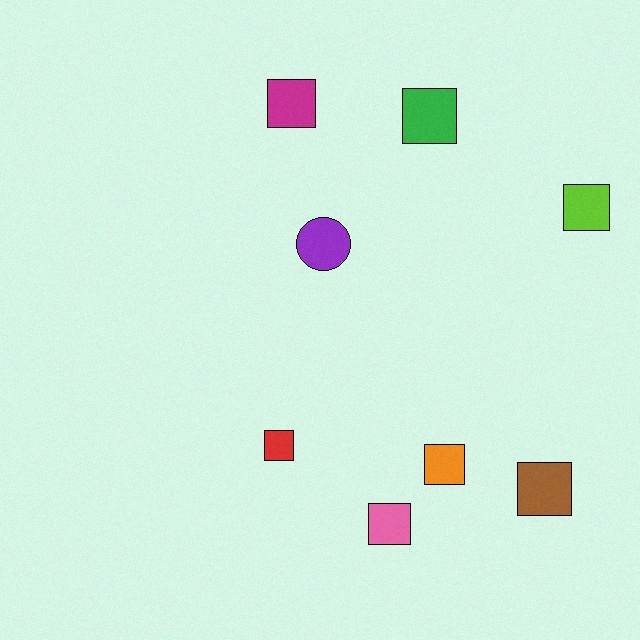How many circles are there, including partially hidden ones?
There is 1 circle.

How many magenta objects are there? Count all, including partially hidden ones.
There is 1 magenta object.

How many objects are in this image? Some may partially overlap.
There are 8 objects.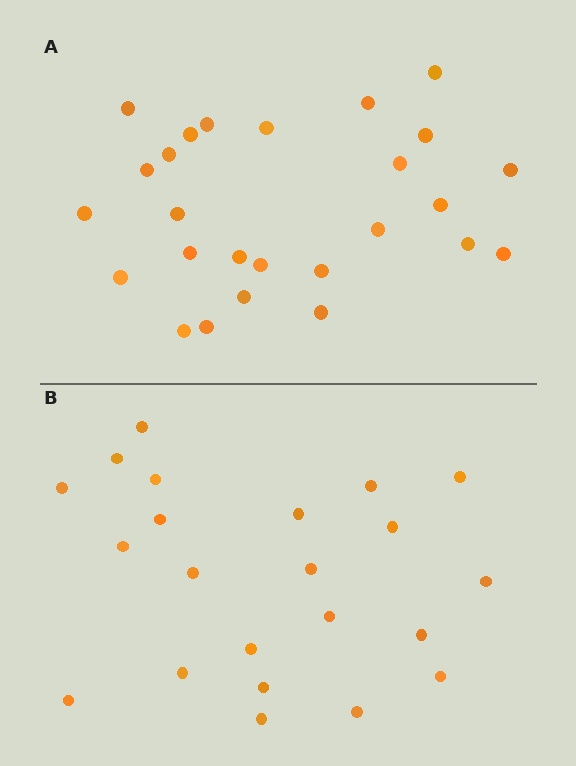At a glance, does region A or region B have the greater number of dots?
Region A (the top region) has more dots.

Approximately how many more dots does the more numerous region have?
Region A has about 4 more dots than region B.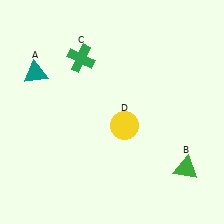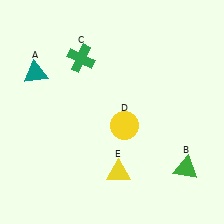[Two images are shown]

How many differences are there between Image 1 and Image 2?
There is 1 difference between the two images.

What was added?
A yellow triangle (E) was added in Image 2.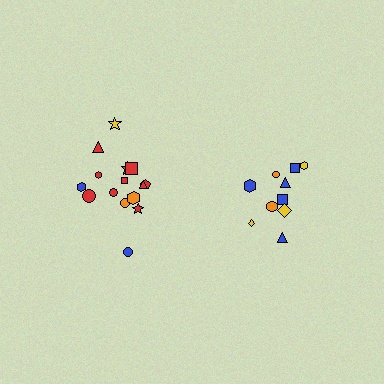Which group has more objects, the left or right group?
The left group.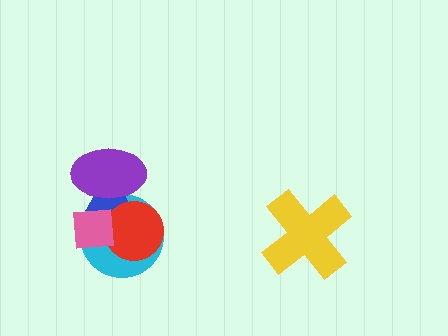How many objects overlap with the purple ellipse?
3 objects overlap with the purple ellipse.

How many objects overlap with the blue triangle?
4 objects overlap with the blue triangle.